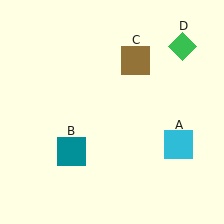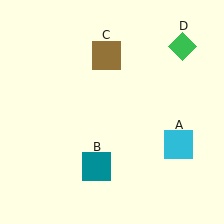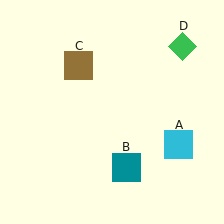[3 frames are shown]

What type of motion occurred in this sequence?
The teal square (object B), brown square (object C) rotated counterclockwise around the center of the scene.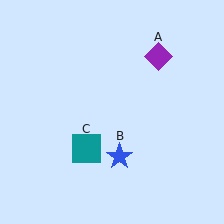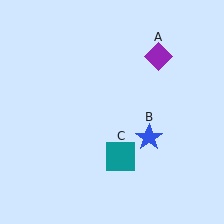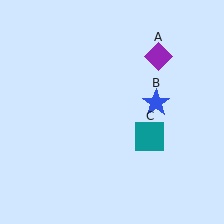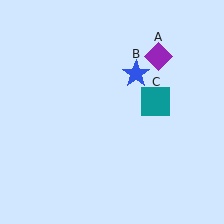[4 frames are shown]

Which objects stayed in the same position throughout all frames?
Purple diamond (object A) remained stationary.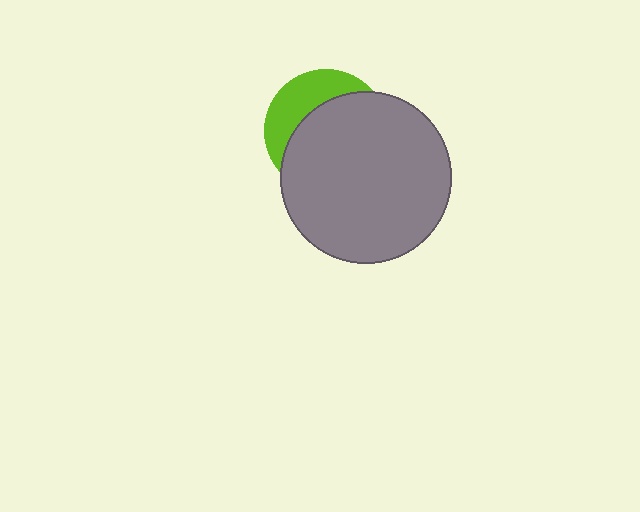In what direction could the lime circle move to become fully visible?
The lime circle could move toward the upper-left. That would shift it out from behind the gray circle entirely.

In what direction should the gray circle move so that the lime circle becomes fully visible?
The gray circle should move toward the lower-right. That is the shortest direction to clear the overlap and leave the lime circle fully visible.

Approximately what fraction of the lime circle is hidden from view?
Roughly 67% of the lime circle is hidden behind the gray circle.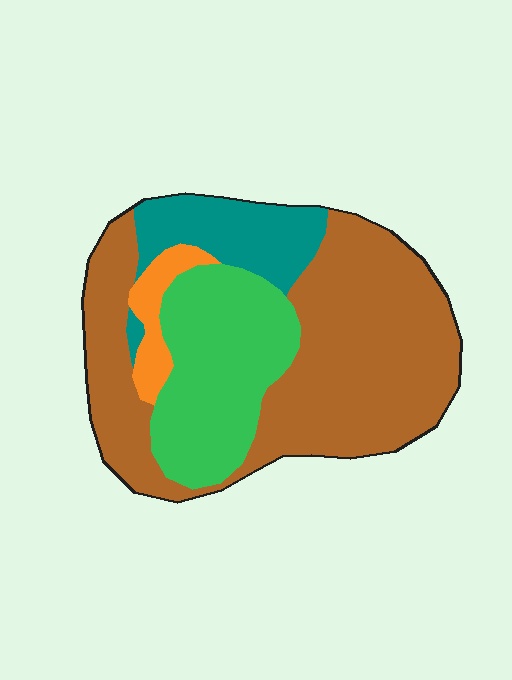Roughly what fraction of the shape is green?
Green covers roughly 25% of the shape.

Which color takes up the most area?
Brown, at roughly 55%.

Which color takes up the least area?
Orange, at roughly 5%.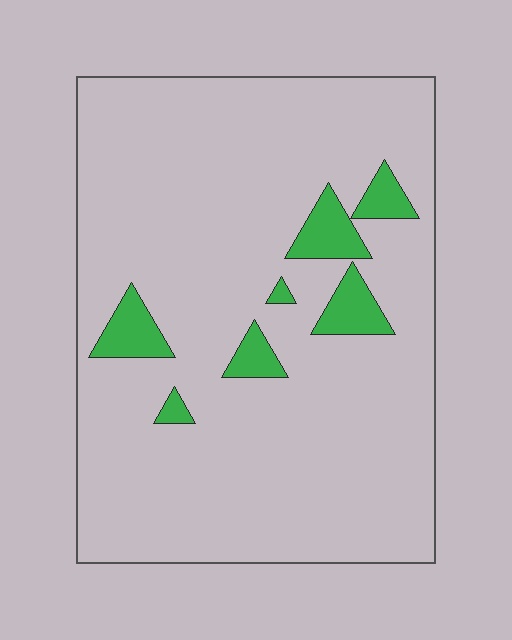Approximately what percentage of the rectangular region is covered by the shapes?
Approximately 10%.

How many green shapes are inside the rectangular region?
7.